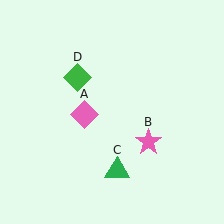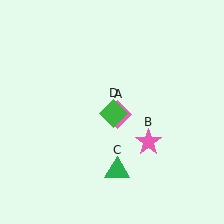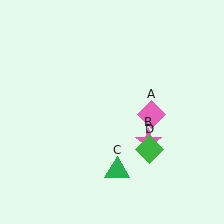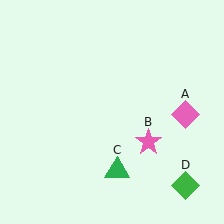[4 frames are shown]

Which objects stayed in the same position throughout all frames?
Pink star (object B) and green triangle (object C) remained stationary.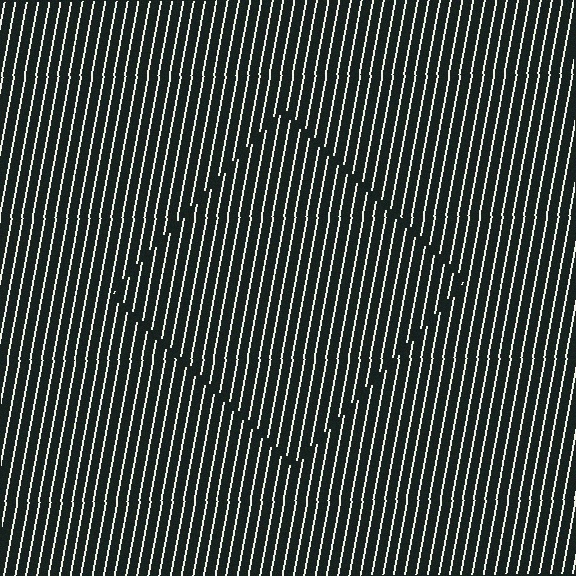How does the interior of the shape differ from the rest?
The interior of the shape contains the same grating, shifted by half a period — the contour is defined by the phase discontinuity where line-ends from the inner and outer gratings abut.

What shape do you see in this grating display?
An illusory square. The interior of the shape contains the same grating, shifted by half a period — the contour is defined by the phase discontinuity where line-ends from the inner and outer gratings abut.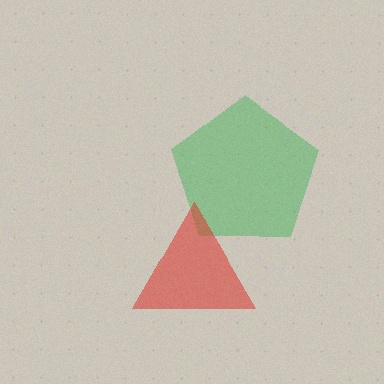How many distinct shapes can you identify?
There are 2 distinct shapes: a green pentagon, a red triangle.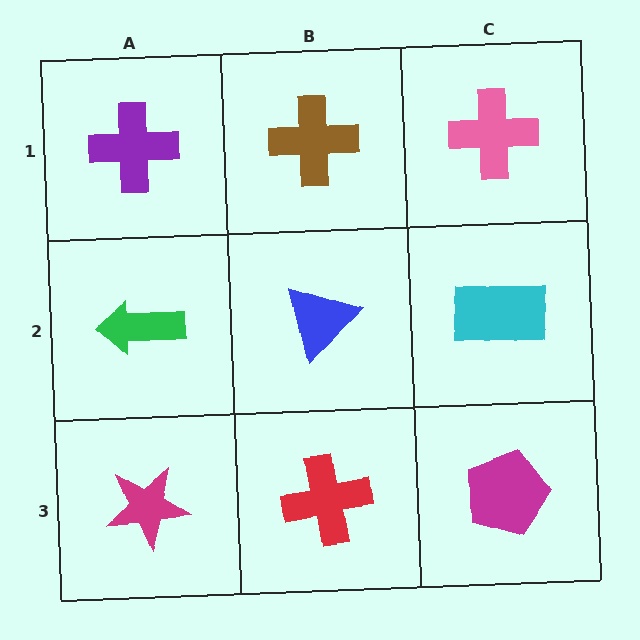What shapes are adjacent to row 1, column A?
A green arrow (row 2, column A), a brown cross (row 1, column B).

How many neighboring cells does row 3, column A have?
2.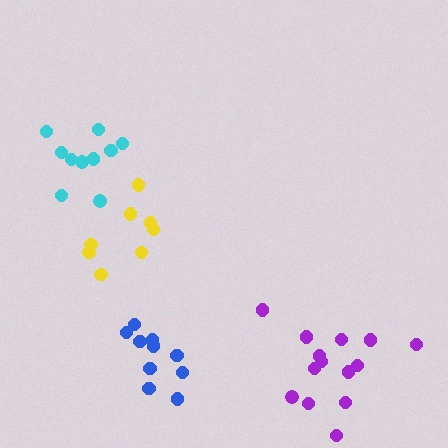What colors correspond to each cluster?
The clusters are colored: yellow, cyan, blue, purple.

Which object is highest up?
The cyan cluster is topmost.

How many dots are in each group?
Group 1: 8 dots, Group 2: 10 dots, Group 3: 10 dots, Group 4: 14 dots (42 total).